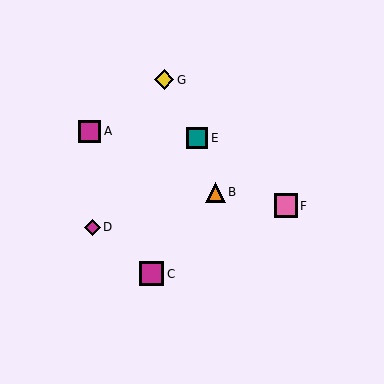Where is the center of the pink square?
The center of the pink square is at (286, 206).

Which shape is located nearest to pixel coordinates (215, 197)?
The orange triangle (labeled B) at (215, 192) is nearest to that location.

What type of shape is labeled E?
Shape E is a teal square.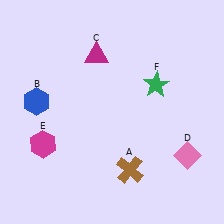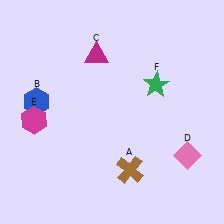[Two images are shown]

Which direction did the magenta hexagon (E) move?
The magenta hexagon (E) moved up.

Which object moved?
The magenta hexagon (E) moved up.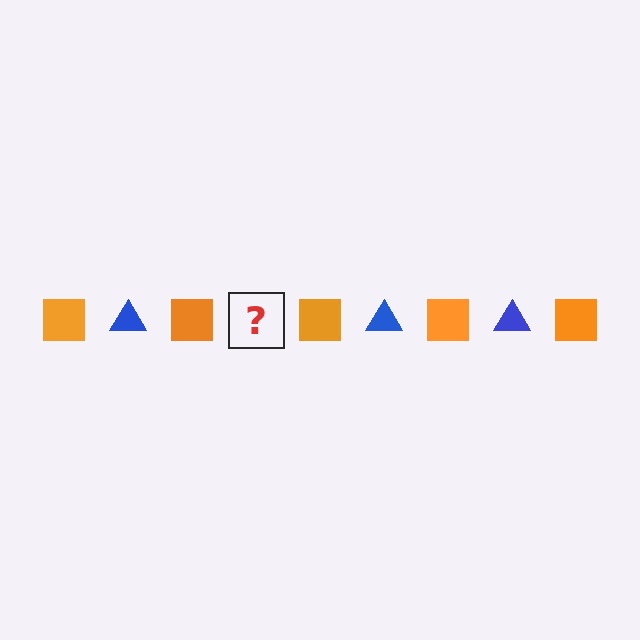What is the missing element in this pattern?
The missing element is a blue triangle.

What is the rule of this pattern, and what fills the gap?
The rule is that the pattern alternates between orange square and blue triangle. The gap should be filled with a blue triangle.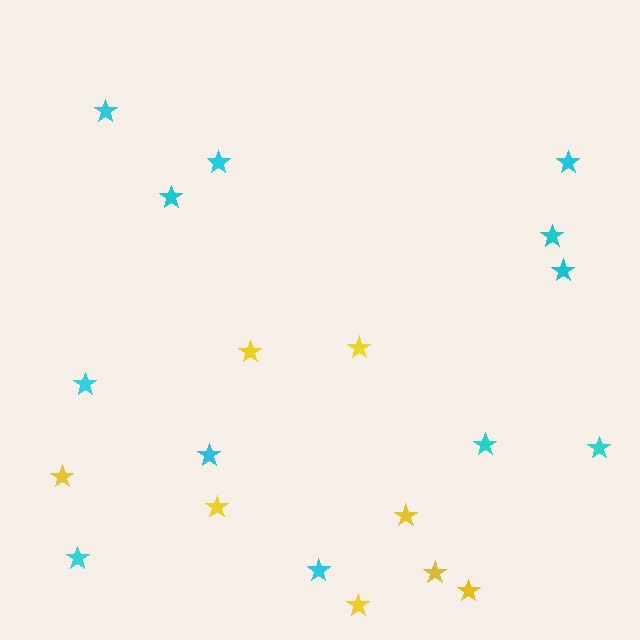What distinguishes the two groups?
There are 2 groups: one group of cyan stars (12) and one group of yellow stars (8).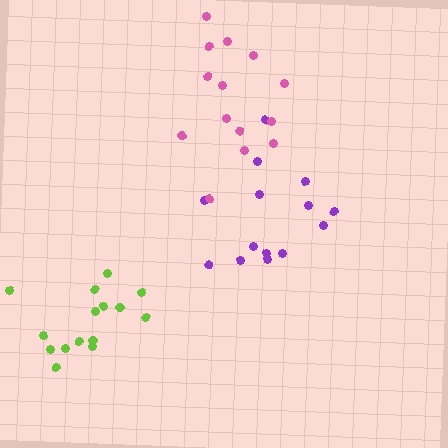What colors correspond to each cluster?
The clusters are colored: purple, pink, lime.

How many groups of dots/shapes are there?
There are 3 groups.